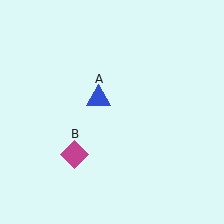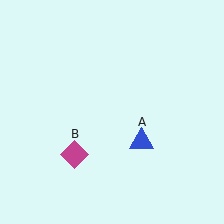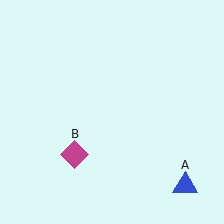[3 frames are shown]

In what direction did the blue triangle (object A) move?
The blue triangle (object A) moved down and to the right.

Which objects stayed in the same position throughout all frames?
Magenta diamond (object B) remained stationary.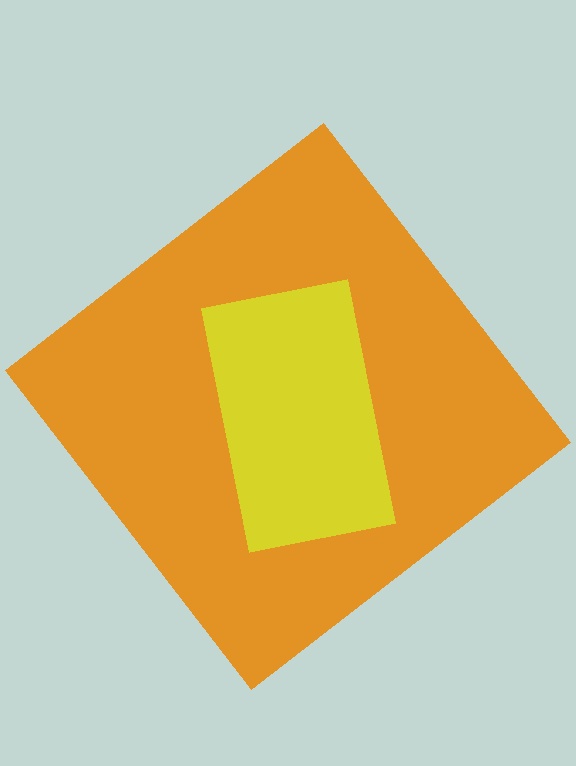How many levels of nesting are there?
2.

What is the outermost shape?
The orange diamond.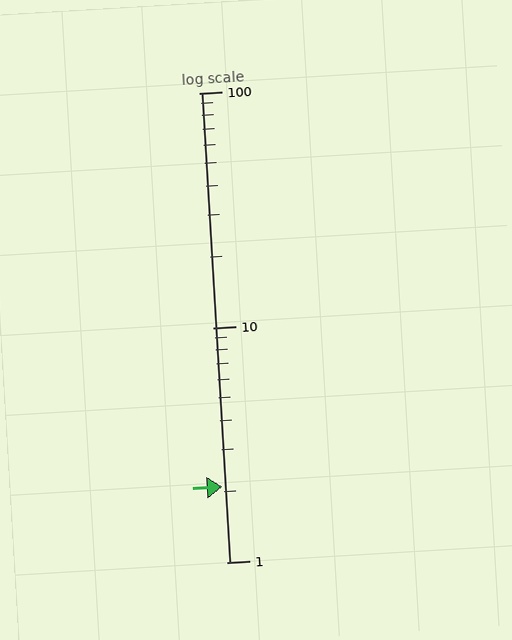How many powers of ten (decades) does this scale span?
The scale spans 2 decades, from 1 to 100.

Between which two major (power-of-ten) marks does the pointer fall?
The pointer is between 1 and 10.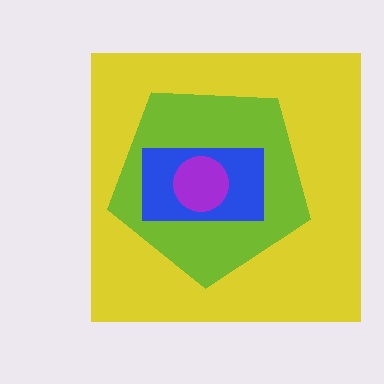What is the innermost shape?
The purple circle.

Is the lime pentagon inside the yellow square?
Yes.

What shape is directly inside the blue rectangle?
The purple circle.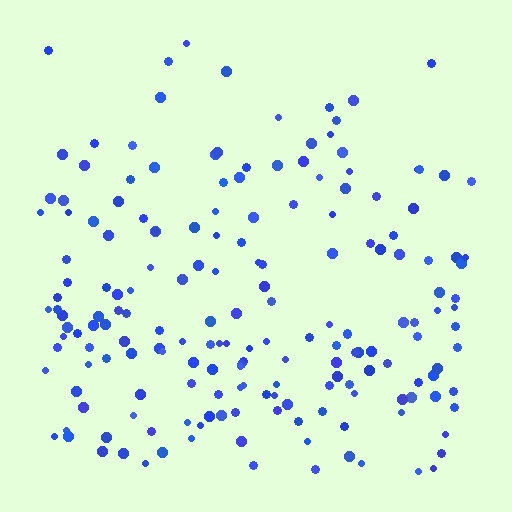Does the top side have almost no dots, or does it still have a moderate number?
Still a moderate number, just noticeably fewer than the bottom.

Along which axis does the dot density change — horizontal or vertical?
Vertical.